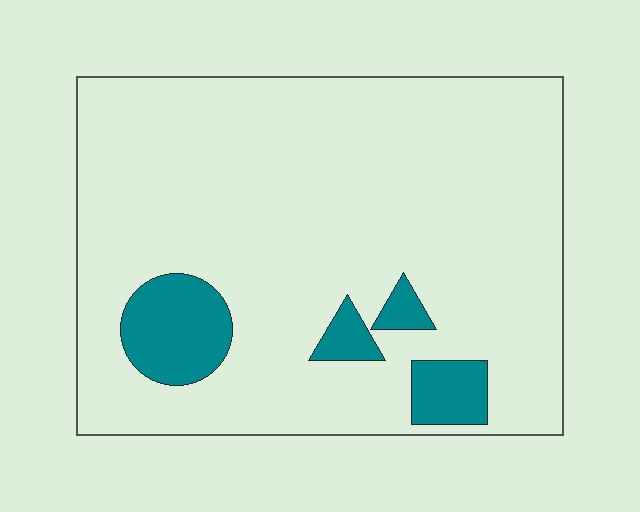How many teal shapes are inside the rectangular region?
4.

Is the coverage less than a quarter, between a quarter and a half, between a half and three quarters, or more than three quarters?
Less than a quarter.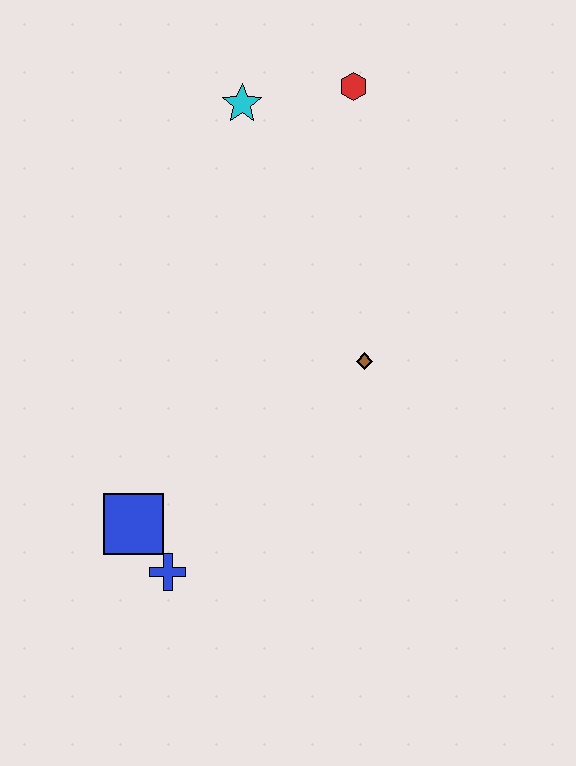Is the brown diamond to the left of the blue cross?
No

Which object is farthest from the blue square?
The red hexagon is farthest from the blue square.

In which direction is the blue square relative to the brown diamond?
The blue square is to the left of the brown diamond.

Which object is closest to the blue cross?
The blue square is closest to the blue cross.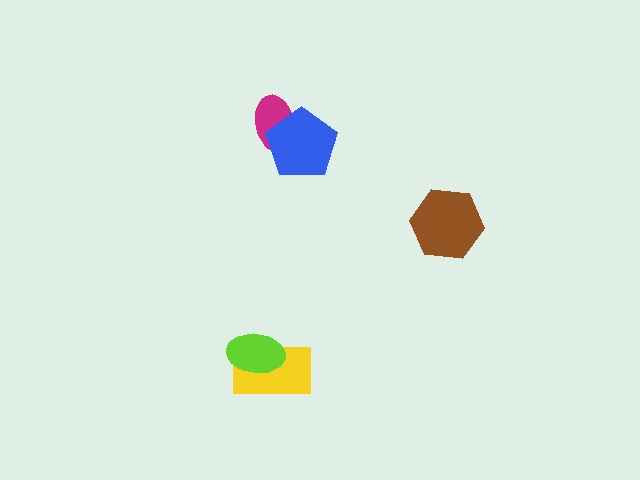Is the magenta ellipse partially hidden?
Yes, it is partially covered by another shape.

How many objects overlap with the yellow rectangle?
1 object overlaps with the yellow rectangle.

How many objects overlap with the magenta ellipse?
1 object overlaps with the magenta ellipse.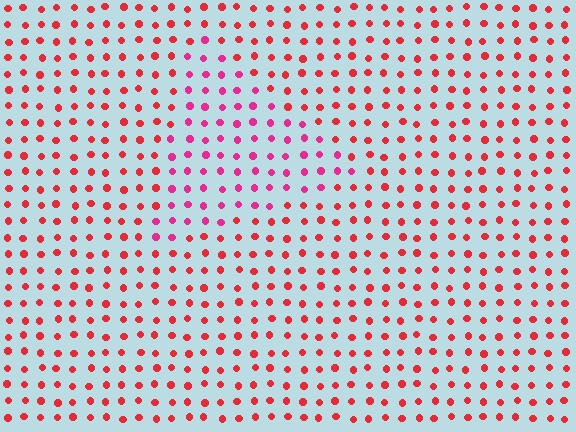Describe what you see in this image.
The image is filled with small red elements in a uniform arrangement. A triangle-shaped region is visible where the elements are tinted to a slightly different hue, forming a subtle color boundary.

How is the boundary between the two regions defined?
The boundary is defined purely by a slight shift in hue (about 30 degrees). Spacing, size, and orientation are identical on both sides.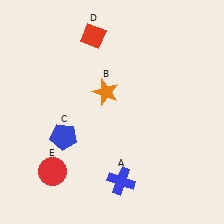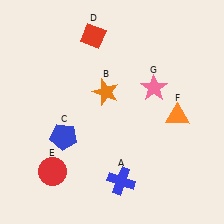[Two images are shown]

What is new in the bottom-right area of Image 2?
An orange triangle (F) was added in the bottom-right area of Image 2.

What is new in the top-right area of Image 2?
A pink star (G) was added in the top-right area of Image 2.